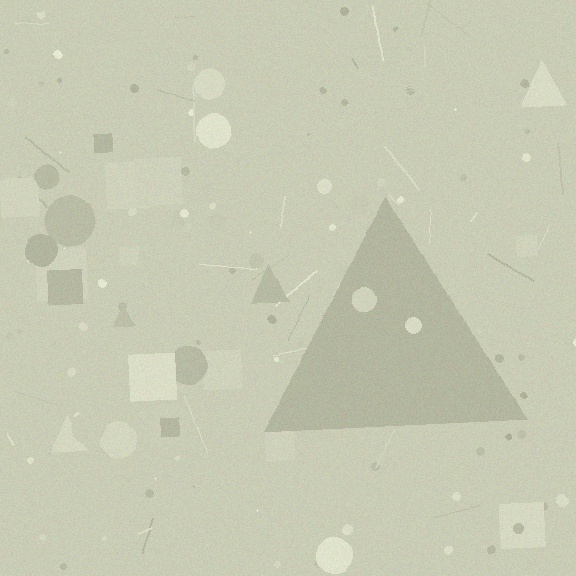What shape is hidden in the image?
A triangle is hidden in the image.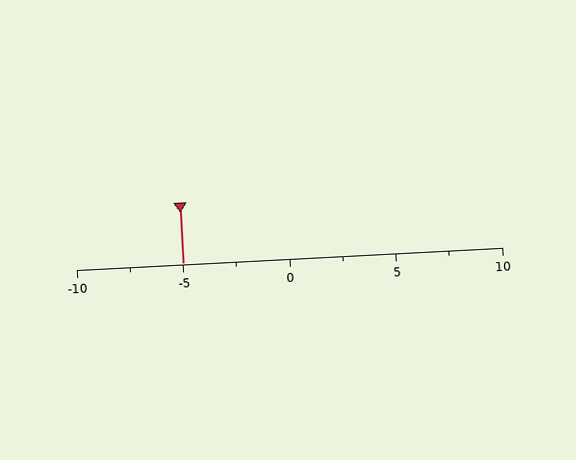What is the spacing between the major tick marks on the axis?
The major ticks are spaced 5 apart.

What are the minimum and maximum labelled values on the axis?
The axis runs from -10 to 10.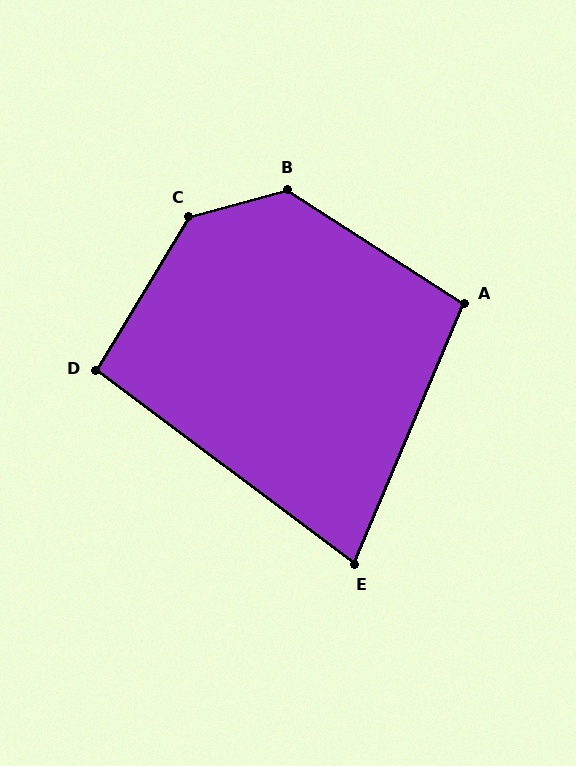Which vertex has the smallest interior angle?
E, at approximately 76 degrees.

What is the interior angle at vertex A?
Approximately 100 degrees (obtuse).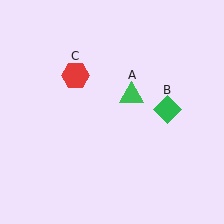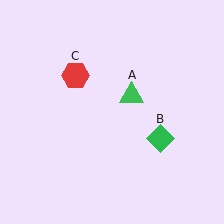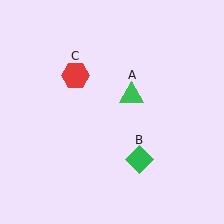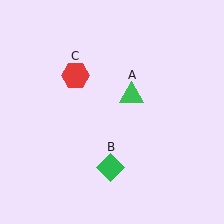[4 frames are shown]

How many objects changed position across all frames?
1 object changed position: green diamond (object B).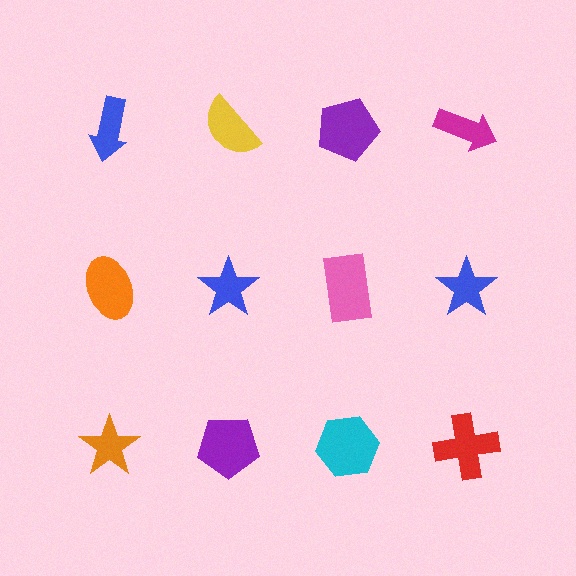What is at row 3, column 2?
A purple pentagon.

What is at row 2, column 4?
A blue star.